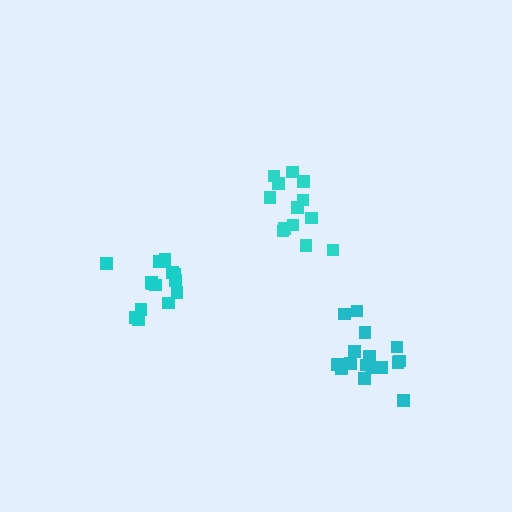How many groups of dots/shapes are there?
There are 3 groups.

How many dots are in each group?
Group 1: 14 dots, Group 2: 13 dots, Group 3: 16 dots (43 total).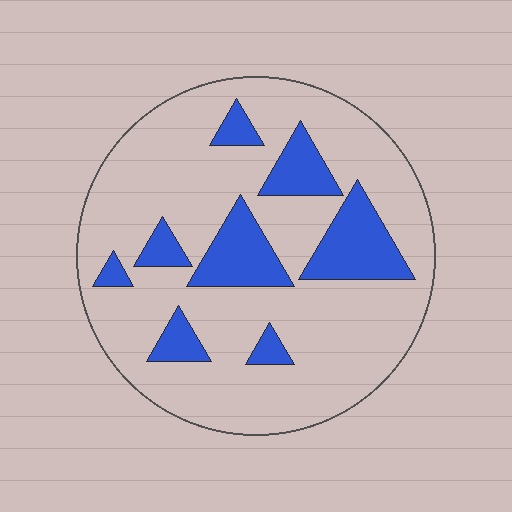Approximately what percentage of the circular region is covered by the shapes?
Approximately 20%.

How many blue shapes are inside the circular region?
8.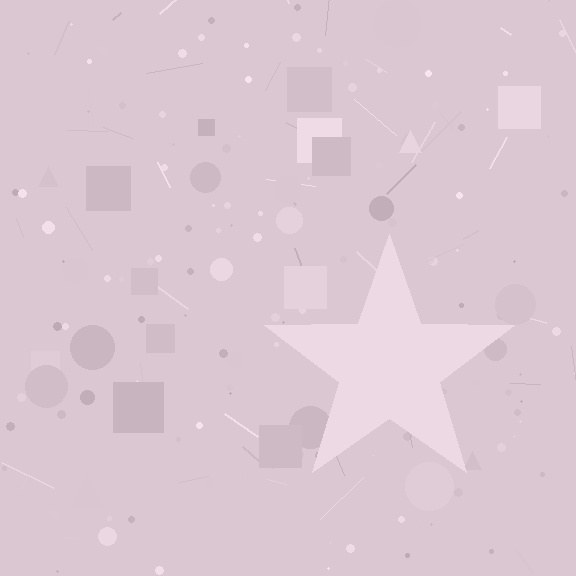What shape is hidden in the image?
A star is hidden in the image.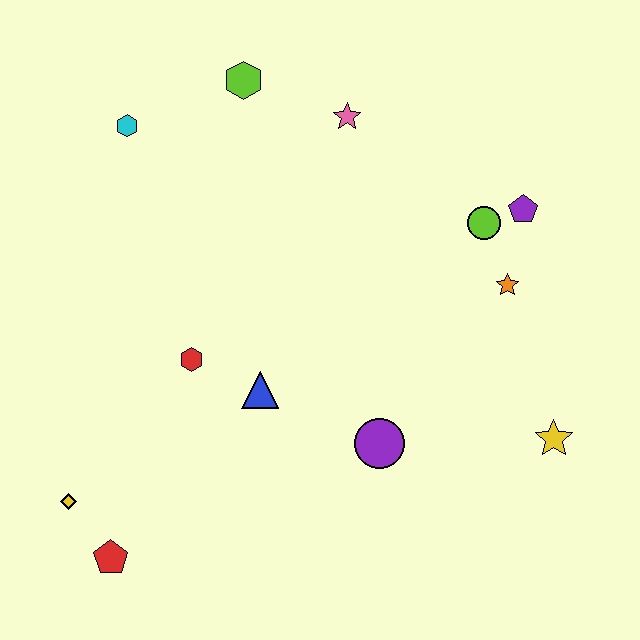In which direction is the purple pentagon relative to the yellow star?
The purple pentagon is above the yellow star.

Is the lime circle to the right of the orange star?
No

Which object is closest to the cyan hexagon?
The lime hexagon is closest to the cyan hexagon.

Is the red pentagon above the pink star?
No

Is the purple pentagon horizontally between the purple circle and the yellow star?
Yes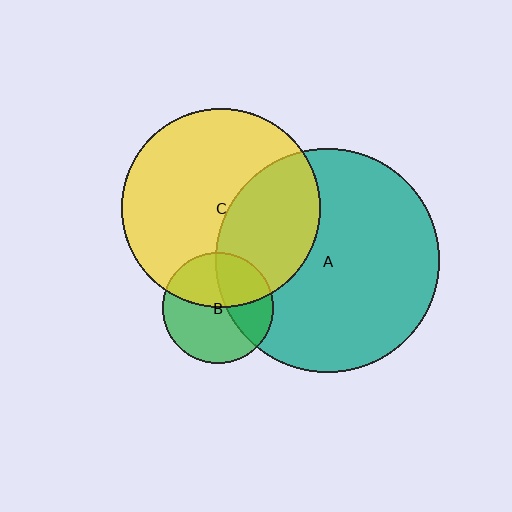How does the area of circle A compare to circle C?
Approximately 1.3 times.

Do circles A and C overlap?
Yes.